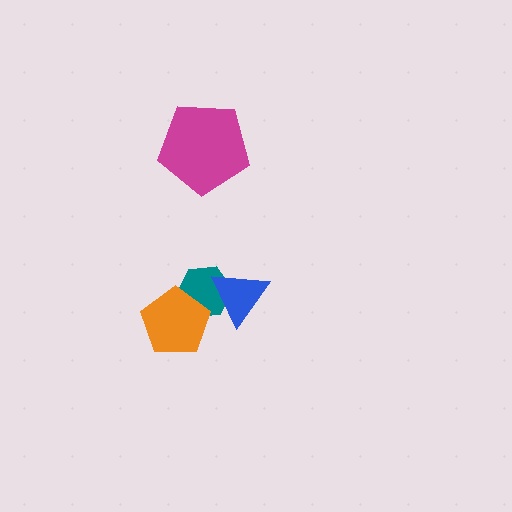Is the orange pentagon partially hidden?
No, no other shape covers it.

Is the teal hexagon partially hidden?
Yes, it is partially covered by another shape.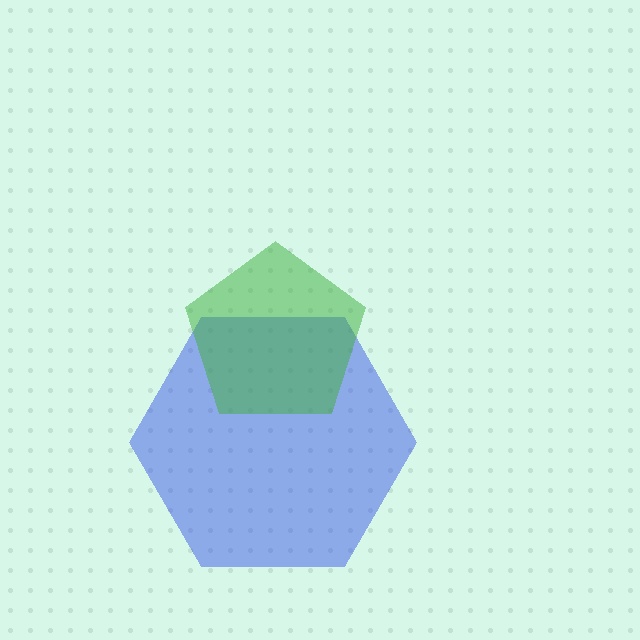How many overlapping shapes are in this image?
There are 2 overlapping shapes in the image.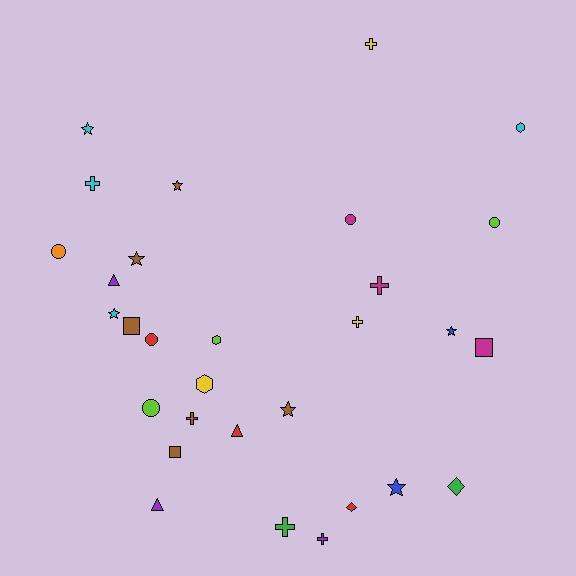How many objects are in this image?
There are 30 objects.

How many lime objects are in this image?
There are 3 lime objects.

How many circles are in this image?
There are 5 circles.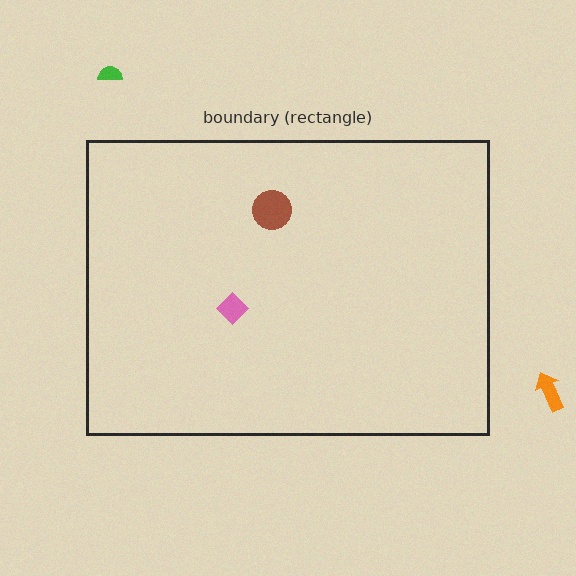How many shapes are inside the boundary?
2 inside, 2 outside.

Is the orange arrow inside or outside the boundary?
Outside.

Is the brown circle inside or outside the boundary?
Inside.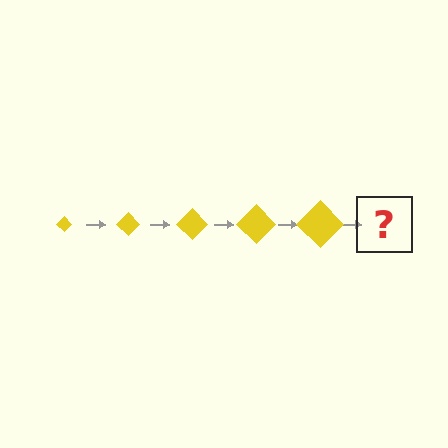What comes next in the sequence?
The next element should be a yellow diamond, larger than the previous one.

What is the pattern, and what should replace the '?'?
The pattern is that the diamond gets progressively larger each step. The '?' should be a yellow diamond, larger than the previous one.